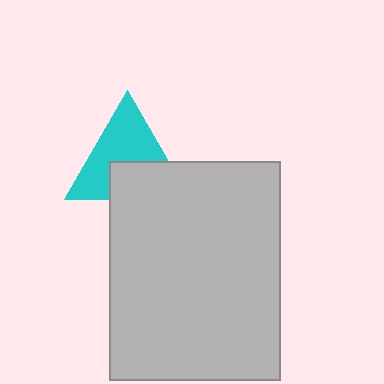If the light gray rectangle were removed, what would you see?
You would see the complete cyan triangle.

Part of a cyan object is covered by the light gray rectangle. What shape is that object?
It is a triangle.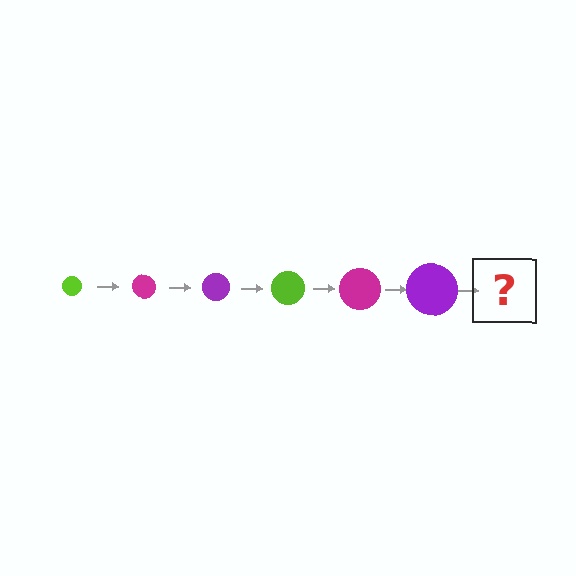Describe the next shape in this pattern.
It should be a lime circle, larger than the previous one.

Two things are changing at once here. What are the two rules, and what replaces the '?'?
The two rules are that the circle grows larger each step and the color cycles through lime, magenta, and purple. The '?' should be a lime circle, larger than the previous one.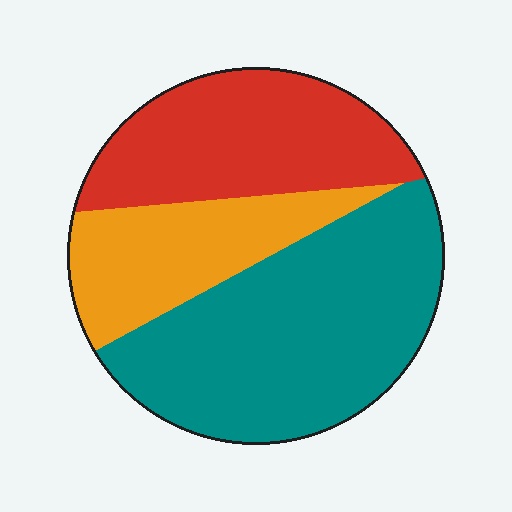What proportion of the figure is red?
Red covers about 30% of the figure.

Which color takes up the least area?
Orange, at roughly 20%.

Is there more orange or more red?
Red.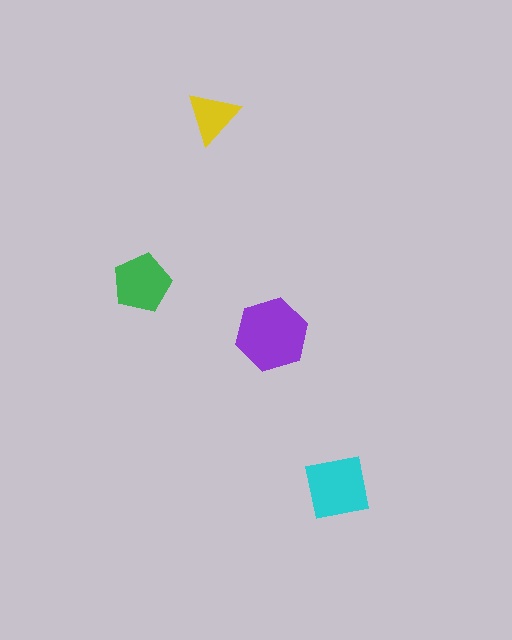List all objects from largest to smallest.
The purple hexagon, the cyan square, the green pentagon, the yellow triangle.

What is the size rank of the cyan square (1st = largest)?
2nd.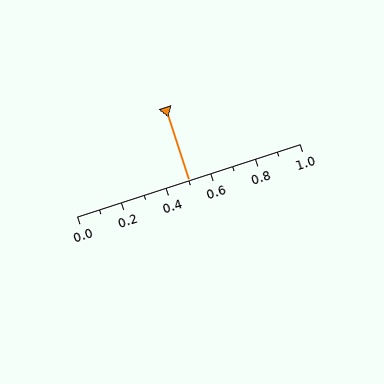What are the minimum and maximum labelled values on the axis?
The axis runs from 0.0 to 1.0.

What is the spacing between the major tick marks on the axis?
The major ticks are spaced 0.2 apart.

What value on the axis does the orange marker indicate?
The marker indicates approximately 0.5.